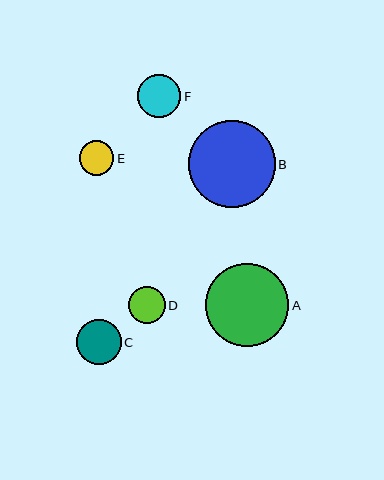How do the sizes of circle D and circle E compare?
Circle D and circle E are approximately the same size.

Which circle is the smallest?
Circle E is the smallest with a size of approximately 34 pixels.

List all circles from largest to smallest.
From largest to smallest: B, A, C, F, D, E.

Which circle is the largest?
Circle B is the largest with a size of approximately 87 pixels.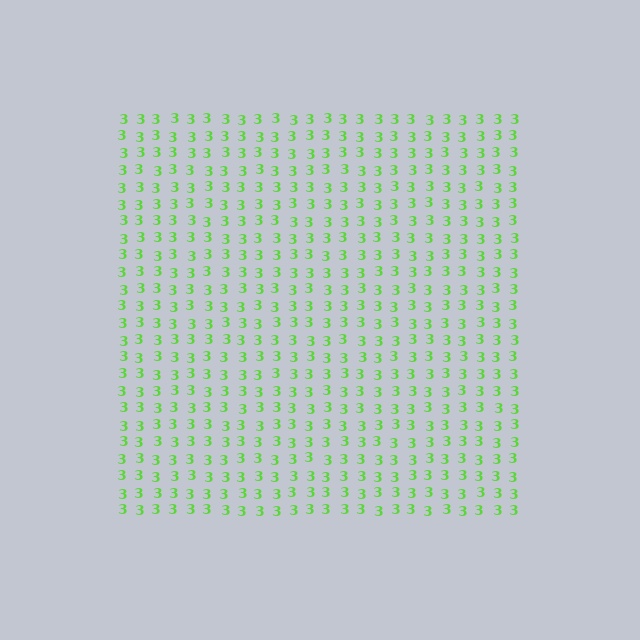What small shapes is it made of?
It is made of small digit 3's.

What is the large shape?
The large shape is a square.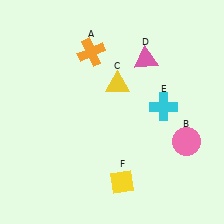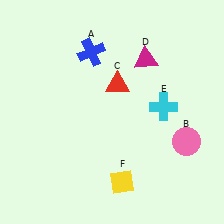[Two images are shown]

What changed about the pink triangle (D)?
In Image 1, D is pink. In Image 2, it changed to magenta.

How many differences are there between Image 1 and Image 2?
There are 3 differences between the two images.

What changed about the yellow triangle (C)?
In Image 1, C is yellow. In Image 2, it changed to red.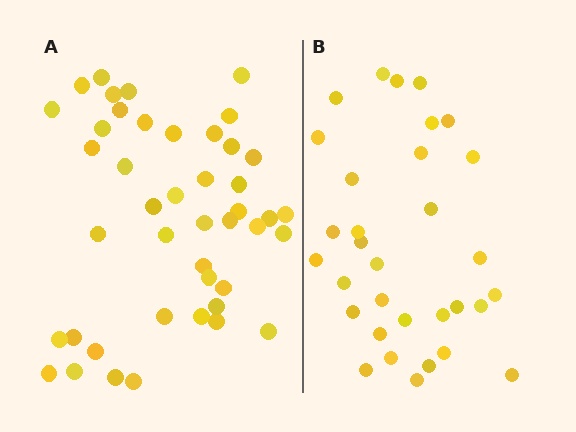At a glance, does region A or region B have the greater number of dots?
Region A (the left region) has more dots.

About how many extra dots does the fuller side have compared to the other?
Region A has roughly 12 or so more dots than region B.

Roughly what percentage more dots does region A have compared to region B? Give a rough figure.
About 40% more.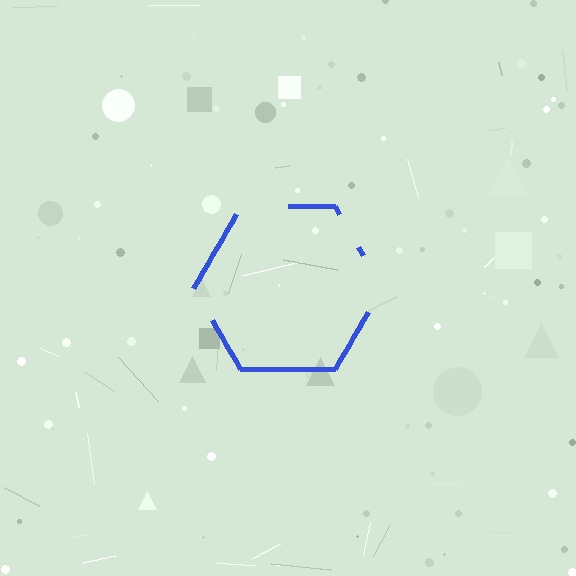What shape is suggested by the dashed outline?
The dashed outline suggests a hexagon.